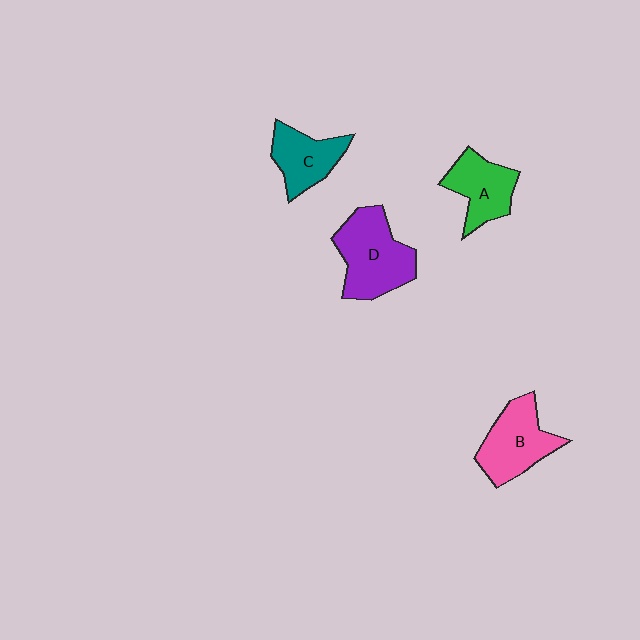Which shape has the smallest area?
Shape C (teal).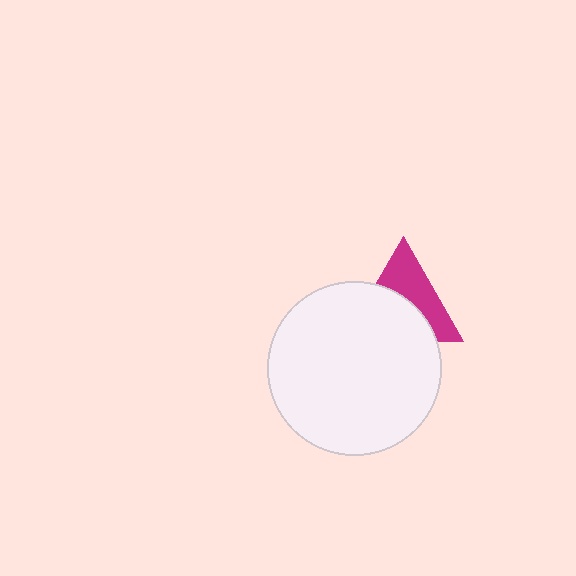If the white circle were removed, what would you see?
You would see the complete magenta triangle.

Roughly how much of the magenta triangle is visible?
About half of it is visible (roughly 47%).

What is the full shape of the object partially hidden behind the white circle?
The partially hidden object is a magenta triangle.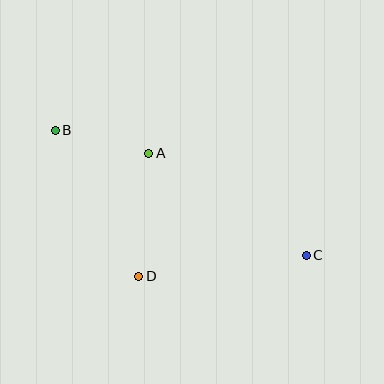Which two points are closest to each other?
Points A and B are closest to each other.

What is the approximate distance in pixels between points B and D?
The distance between B and D is approximately 168 pixels.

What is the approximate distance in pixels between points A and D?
The distance between A and D is approximately 123 pixels.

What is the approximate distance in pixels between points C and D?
The distance between C and D is approximately 169 pixels.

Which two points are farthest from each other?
Points B and C are farthest from each other.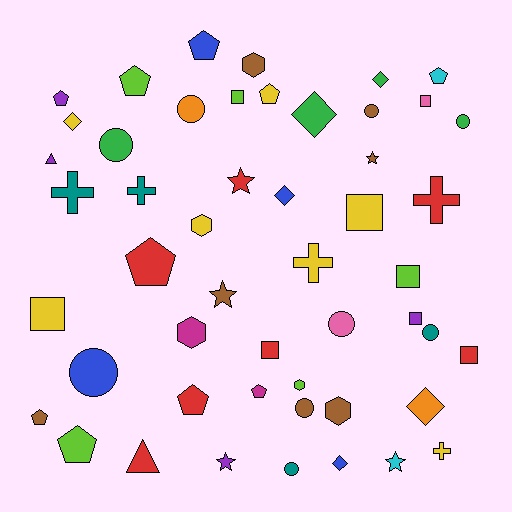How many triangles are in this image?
There are 2 triangles.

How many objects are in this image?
There are 50 objects.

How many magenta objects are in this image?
There are 2 magenta objects.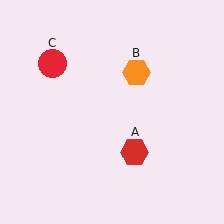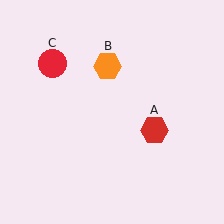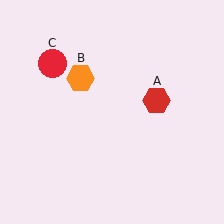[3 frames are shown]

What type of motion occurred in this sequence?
The red hexagon (object A), orange hexagon (object B) rotated counterclockwise around the center of the scene.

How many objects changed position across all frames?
2 objects changed position: red hexagon (object A), orange hexagon (object B).